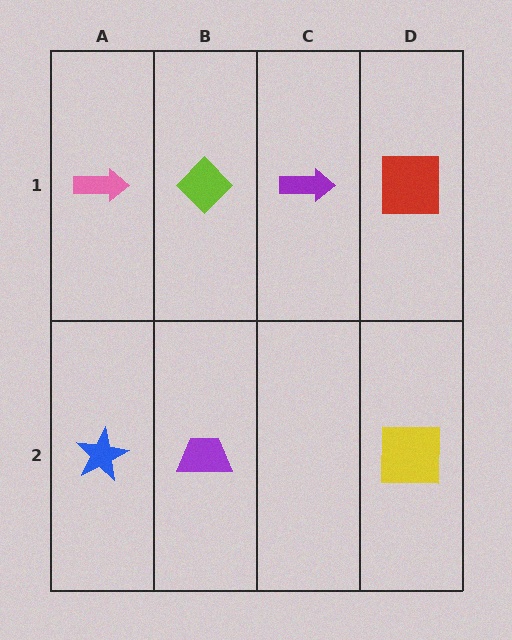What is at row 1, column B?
A lime diamond.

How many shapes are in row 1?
4 shapes.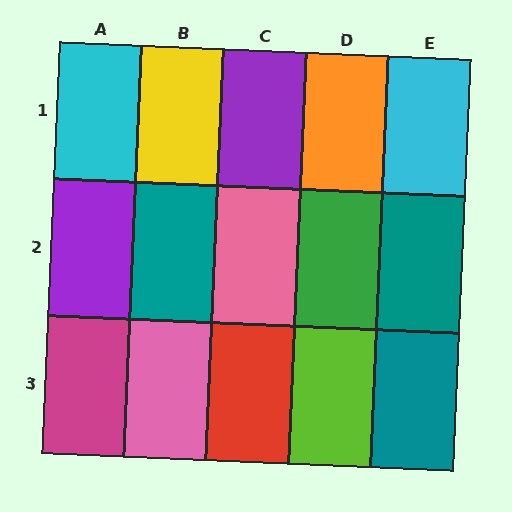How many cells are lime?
1 cell is lime.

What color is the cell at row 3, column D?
Lime.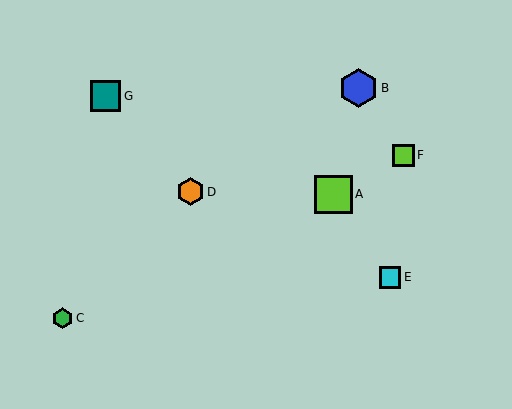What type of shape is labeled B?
Shape B is a blue hexagon.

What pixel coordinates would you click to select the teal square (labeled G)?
Click at (105, 96) to select the teal square G.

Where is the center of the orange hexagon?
The center of the orange hexagon is at (191, 192).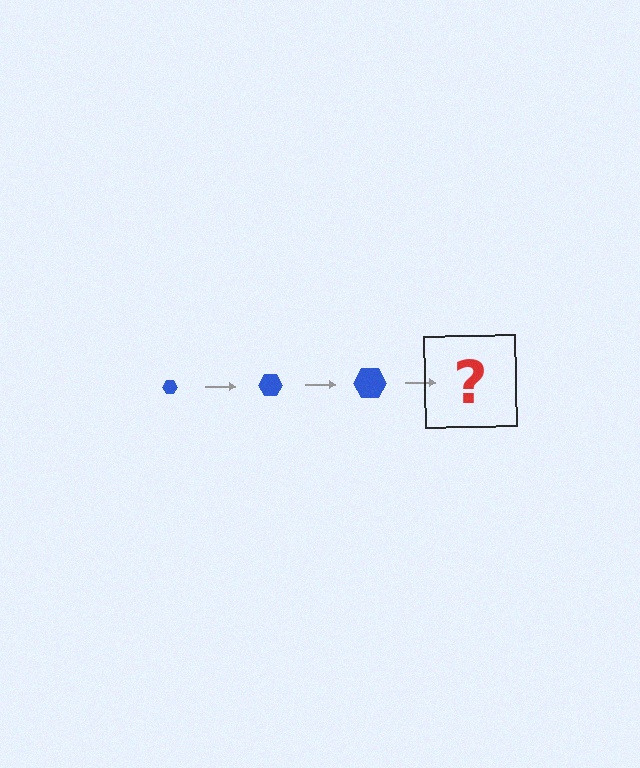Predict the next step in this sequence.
The next step is a blue hexagon, larger than the previous one.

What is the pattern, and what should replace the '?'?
The pattern is that the hexagon gets progressively larger each step. The '?' should be a blue hexagon, larger than the previous one.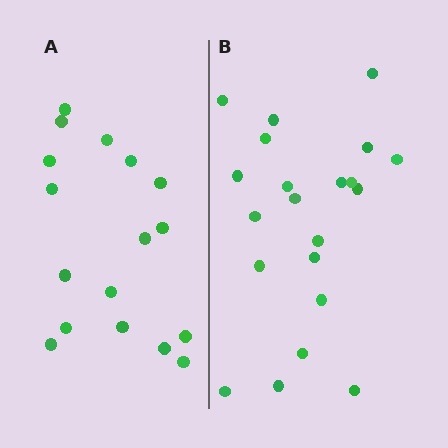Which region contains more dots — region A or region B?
Region B (the right region) has more dots.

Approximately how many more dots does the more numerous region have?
Region B has about 4 more dots than region A.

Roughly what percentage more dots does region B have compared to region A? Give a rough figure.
About 25% more.